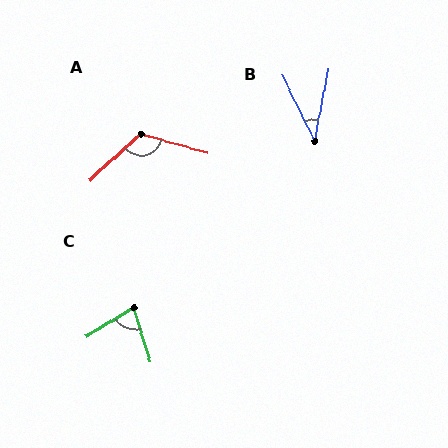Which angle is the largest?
A, at approximately 122 degrees.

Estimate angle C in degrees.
Approximately 76 degrees.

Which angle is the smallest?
B, at approximately 37 degrees.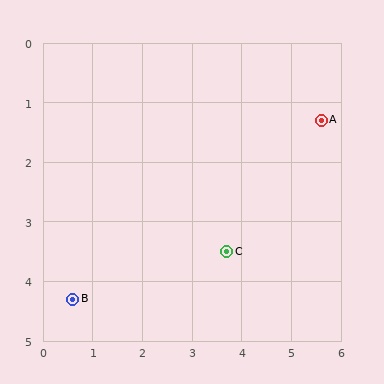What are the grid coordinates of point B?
Point B is at approximately (0.6, 4.3).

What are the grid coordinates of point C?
Point C is at approximately (3.7, 3.5).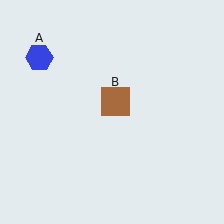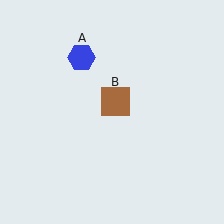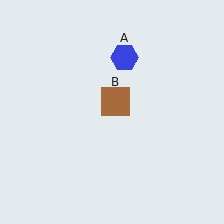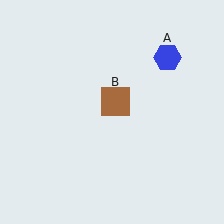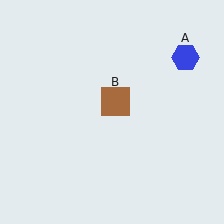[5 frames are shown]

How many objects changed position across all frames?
1 object changed position: blue hexagon (object A).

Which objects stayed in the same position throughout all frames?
Brown square (object B) remained stationary.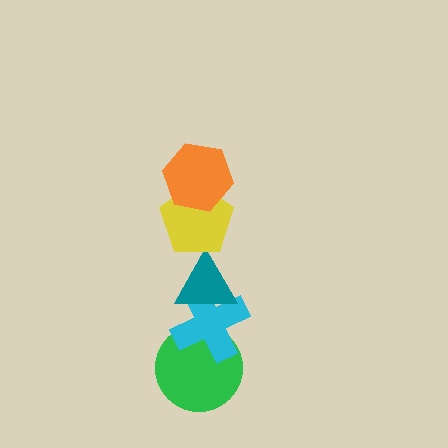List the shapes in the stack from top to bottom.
From top to bottom: the orange hexagon, the yellow pentagon, the teal triangle, the cyan cross, the green circle.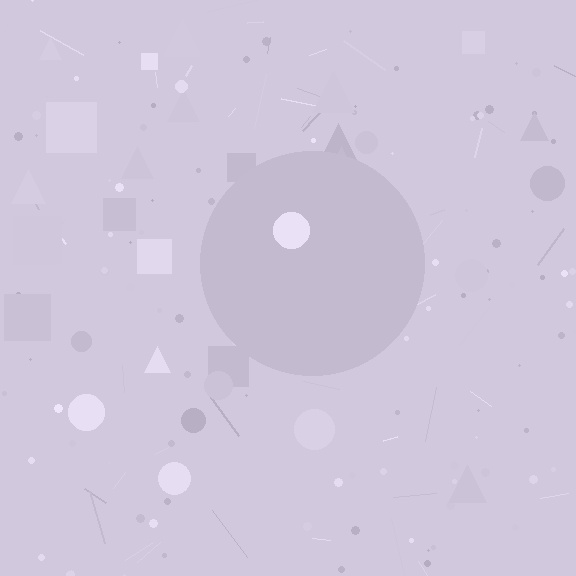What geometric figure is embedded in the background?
A circle is embedded in the background.